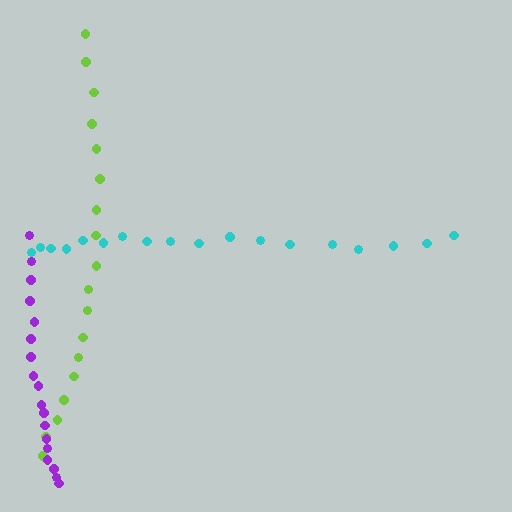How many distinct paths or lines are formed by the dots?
There are 3 distinct paths.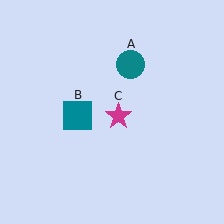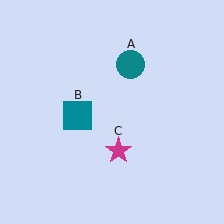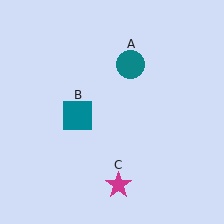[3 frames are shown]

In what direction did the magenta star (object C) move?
The magenta star (object C) moved down.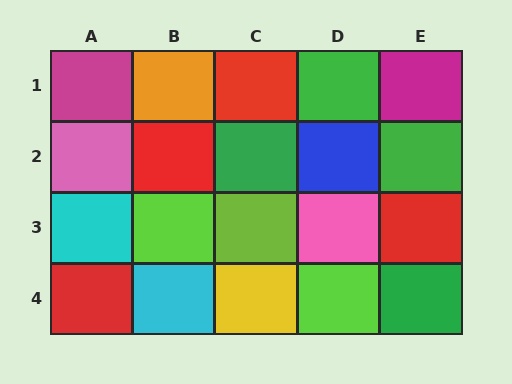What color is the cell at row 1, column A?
Magenta.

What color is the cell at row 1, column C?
Red.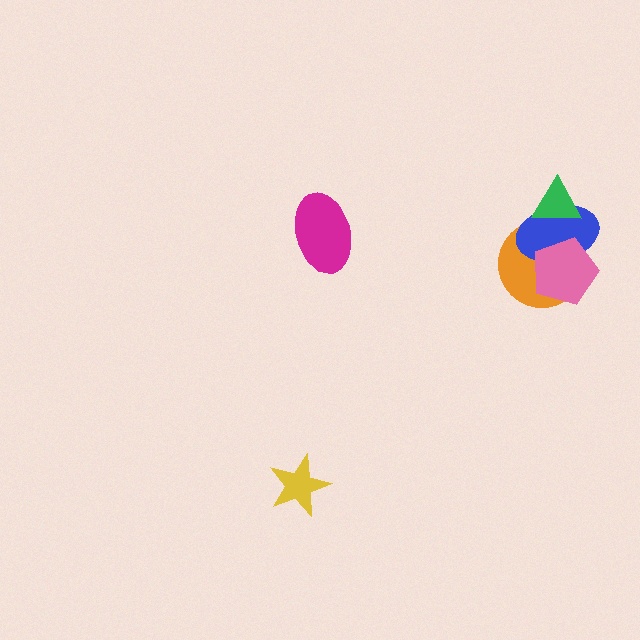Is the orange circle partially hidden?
Yes, it is partially covered by another shape.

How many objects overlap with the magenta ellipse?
0 objects overlap with the magenta ellipse.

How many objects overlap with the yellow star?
0 objects overlap with the yellow star.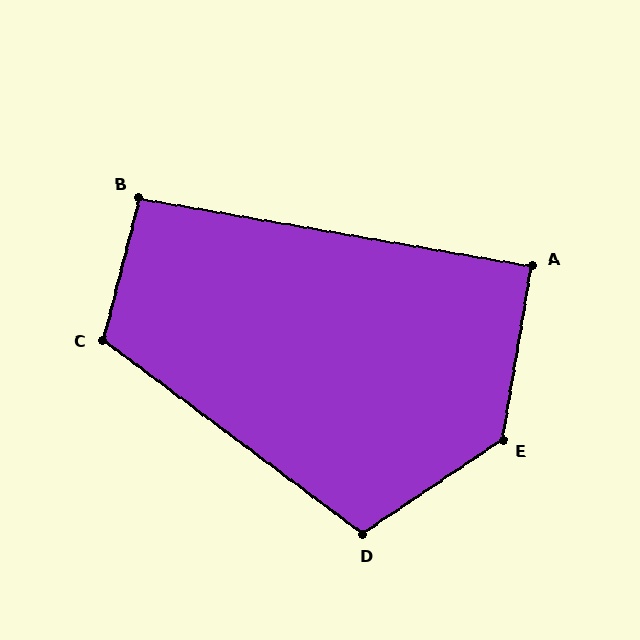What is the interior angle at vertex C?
Approximately 112 degrees (obtuse).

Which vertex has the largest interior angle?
E, at approximately 133 degrees.